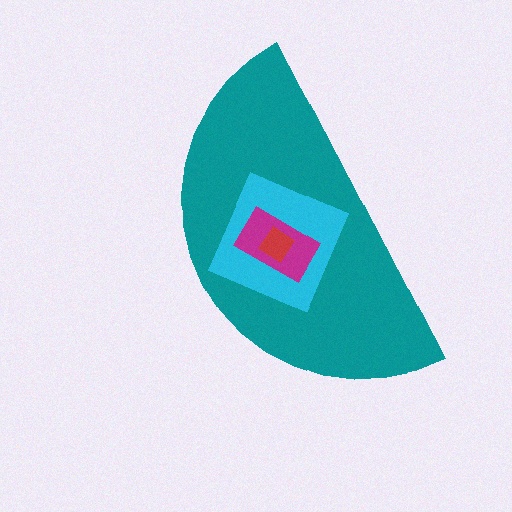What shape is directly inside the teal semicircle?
The cyan diamond.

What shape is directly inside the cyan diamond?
The magenta rectangle.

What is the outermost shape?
The teal semicircle.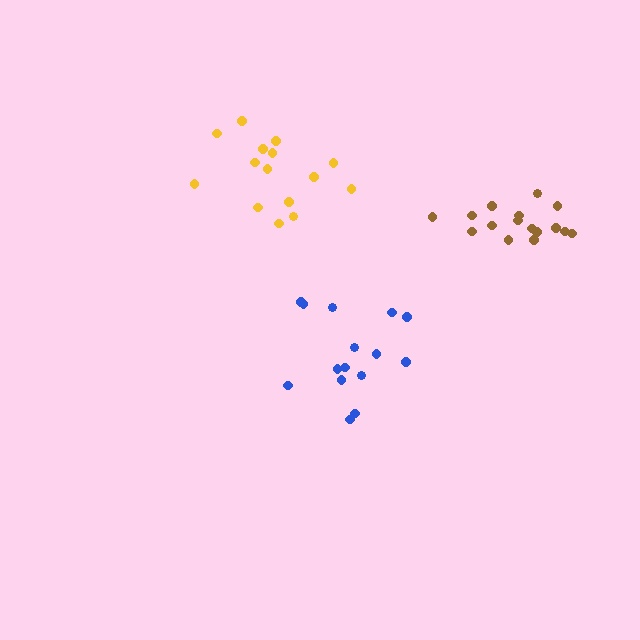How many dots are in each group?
Group 1: 16 dots, Group 2: 15 dots, Group 3: 15 dots (46 total).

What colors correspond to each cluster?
The clusters are colored: brown, blue, yellow.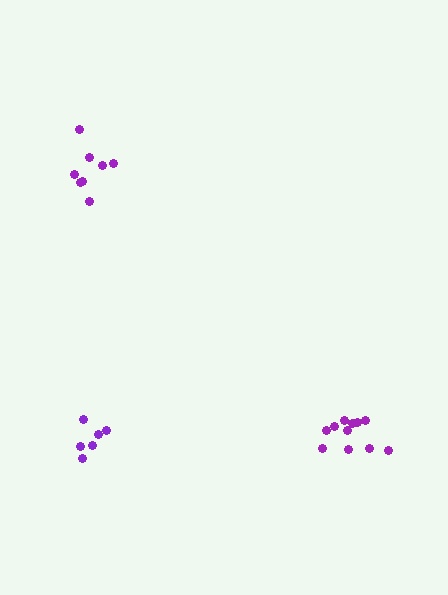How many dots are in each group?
Group 1: 11 dots, Group 2: 6 dots, Group 3: 8 dots (25 total).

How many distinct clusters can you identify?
There are 3 distinct clusters.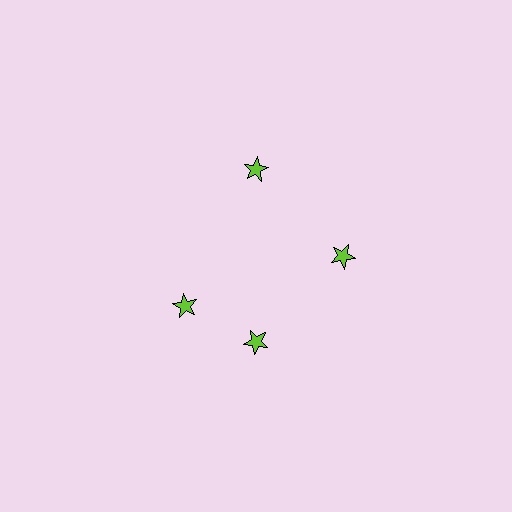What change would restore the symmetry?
The symmetry would be restored by rotating it back into even spacing with its neighbors so that all 4 stars sit at equal angles and equal distance from the center.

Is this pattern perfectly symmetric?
No. The 4 lime stars are arranged in a ring, but one element near the 9 o'clock position is rotated out of alignment along the ring, breaking the 4-fold rotational symmetry.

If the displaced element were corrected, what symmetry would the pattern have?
It would have 4-fold rotational symmetry — the pattern would map onto itself every 90 degrees.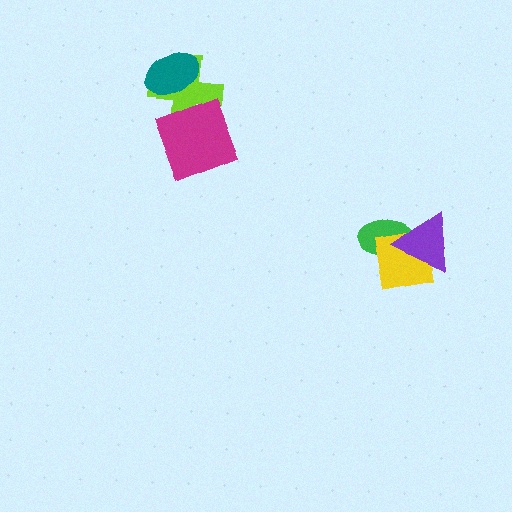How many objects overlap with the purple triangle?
2 objects overlap with the purple triangle.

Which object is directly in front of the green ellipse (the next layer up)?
The yellow square is directly in front of the green ellipse.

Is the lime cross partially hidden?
Yes, it is partially covered by another shape.